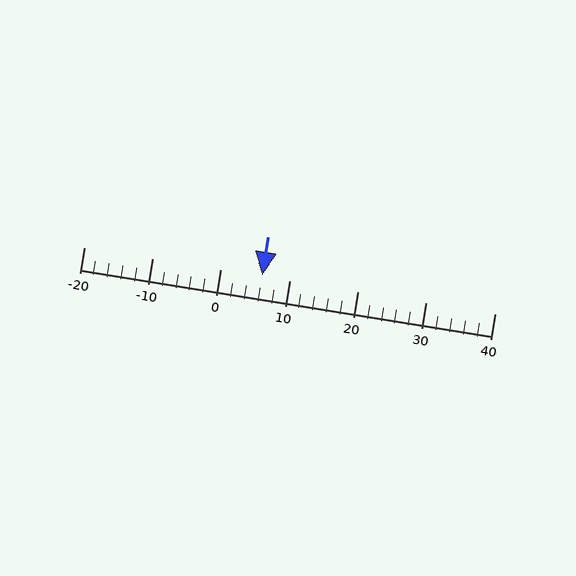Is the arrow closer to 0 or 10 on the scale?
The arrow is closer to 10.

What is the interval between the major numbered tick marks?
The major tick marks are spaced 10 units apart.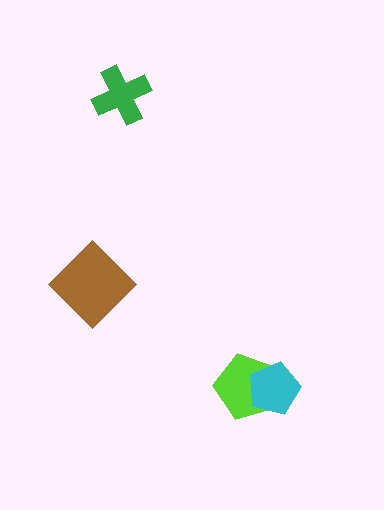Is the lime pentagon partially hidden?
Yes, it is partially covered by another shape.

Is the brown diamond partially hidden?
No, no other shape covers it.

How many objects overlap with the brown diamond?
0 objects overlap with the brown diamond.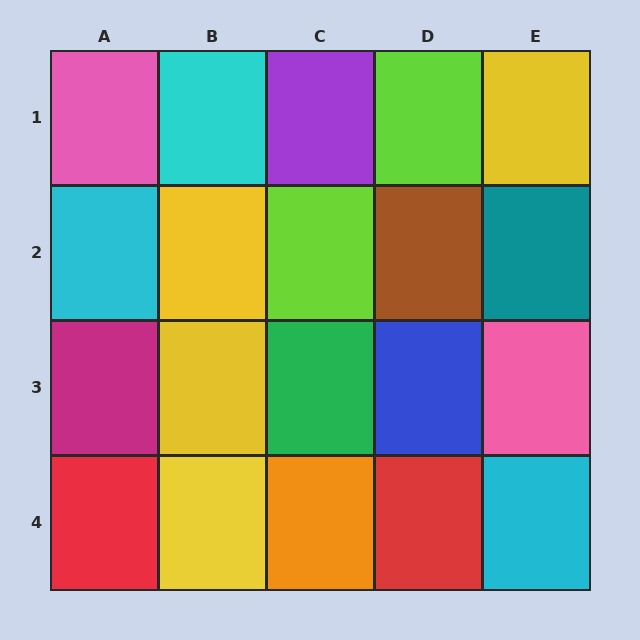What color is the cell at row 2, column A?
Cyan.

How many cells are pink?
2 cells are pink.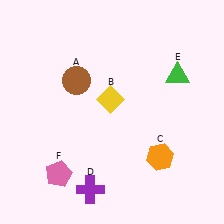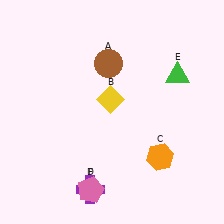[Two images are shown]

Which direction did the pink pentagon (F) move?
The pink pentagon (F) moved right.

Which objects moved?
The objects that moved are: the brown circle (A), the pink pentagon (F).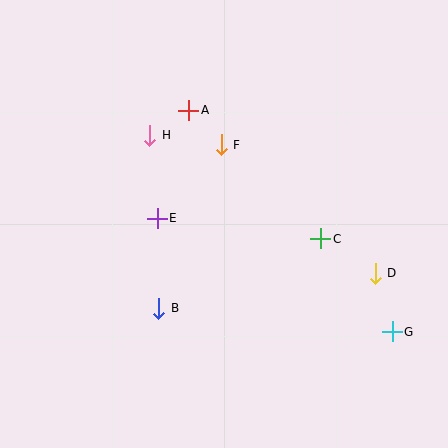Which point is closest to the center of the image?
Point E at (157, 218) is closest to the center.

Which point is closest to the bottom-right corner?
Point G is closest to the bottom-right corner.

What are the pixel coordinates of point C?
Point C is at (321, 239).